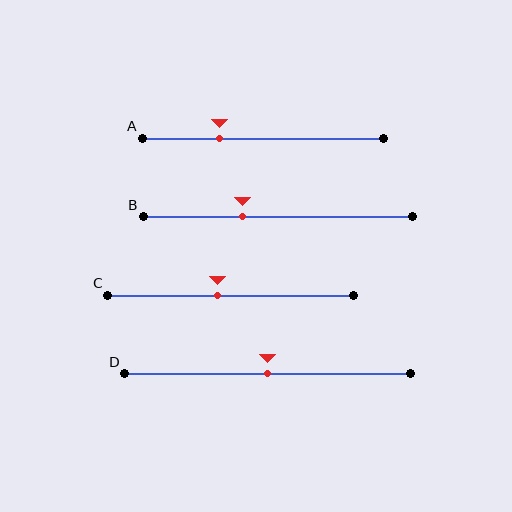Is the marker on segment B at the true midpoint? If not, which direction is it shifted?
No, the marker on segment B is shifted to the left by about 13% of the segment length.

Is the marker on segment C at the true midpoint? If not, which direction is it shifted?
No, the marker on segment C is shifted to the left by about 5% of the segment length.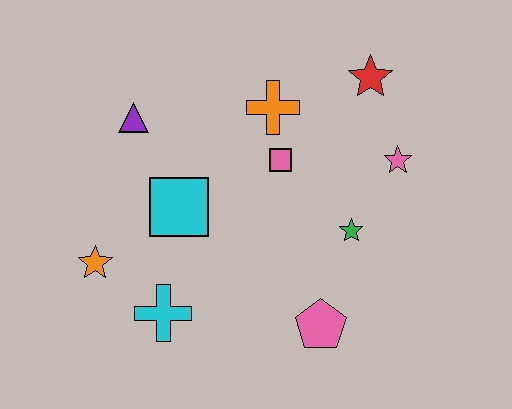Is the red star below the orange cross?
No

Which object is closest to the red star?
The pink star is closest to the red star.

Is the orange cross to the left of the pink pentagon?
Yes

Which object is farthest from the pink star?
The orange star is farthest from the pink star.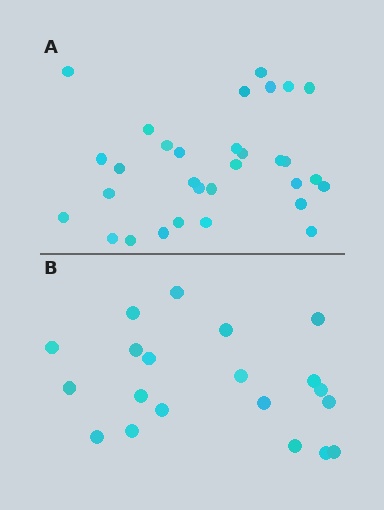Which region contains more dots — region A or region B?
Region A (the top region) has more dots.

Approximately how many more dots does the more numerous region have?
Region A has roughly 12 or so more dots than region B.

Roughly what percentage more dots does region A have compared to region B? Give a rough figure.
About 55% more.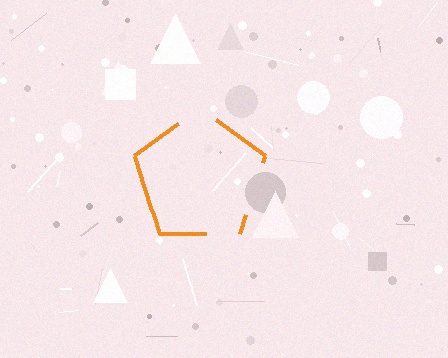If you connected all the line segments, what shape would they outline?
They would outline a pentagon.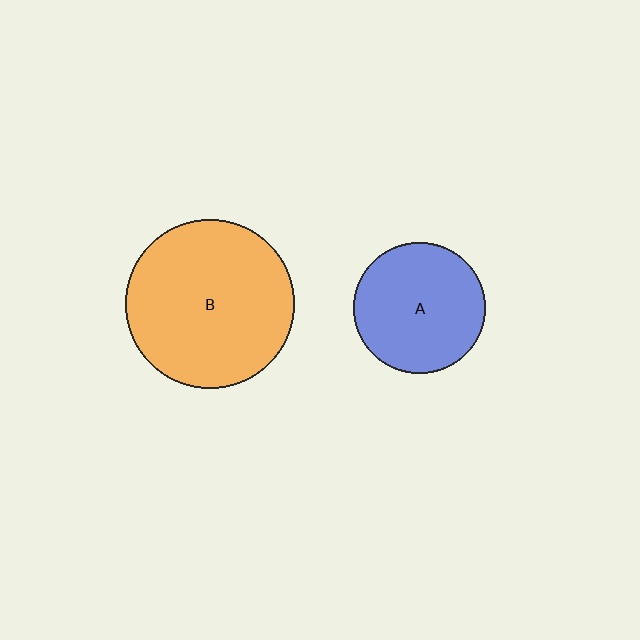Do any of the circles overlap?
No, none of the circles overlap.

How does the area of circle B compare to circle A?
Approximately 1.6 times.